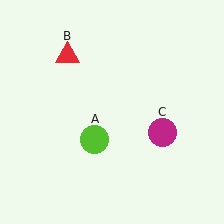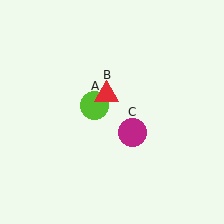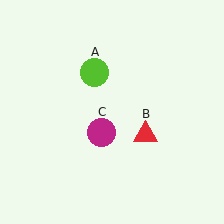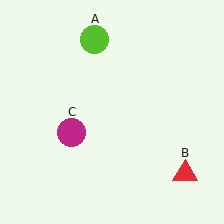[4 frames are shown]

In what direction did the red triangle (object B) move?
The red triangle (object B) moved down and to the right.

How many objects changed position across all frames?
3 objects changed position: lime circle (object A), red triangle (object B), magenta circle (object C).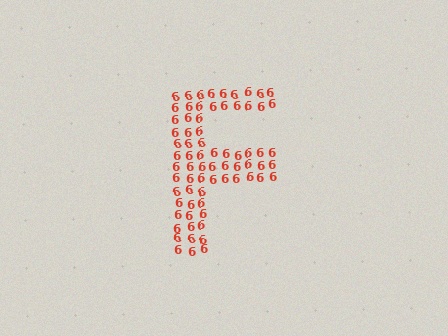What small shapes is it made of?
It is made of small digit 6's.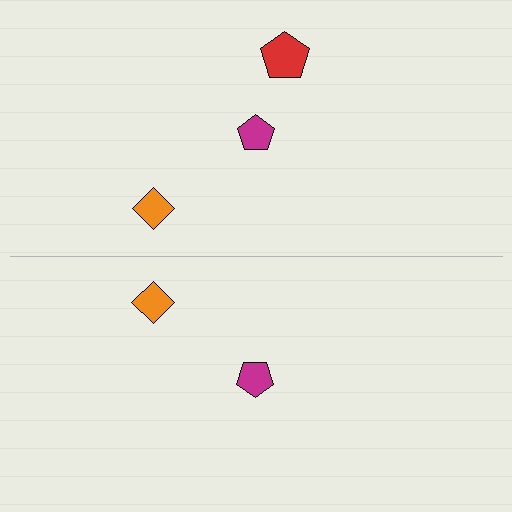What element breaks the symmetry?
A red pentagon is missing from the bottom side.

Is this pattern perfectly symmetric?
No, the pattern is not perfectly symmetric. A red pentagon is missing from the bottom side.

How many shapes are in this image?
There are 5 shapes in this image.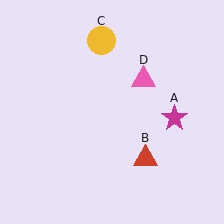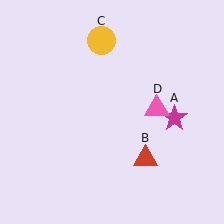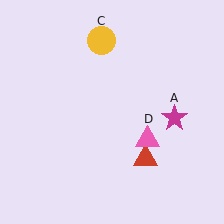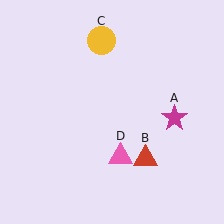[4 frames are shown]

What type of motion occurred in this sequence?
The pink triangle (object D) rotated clockwise around the center of the scene.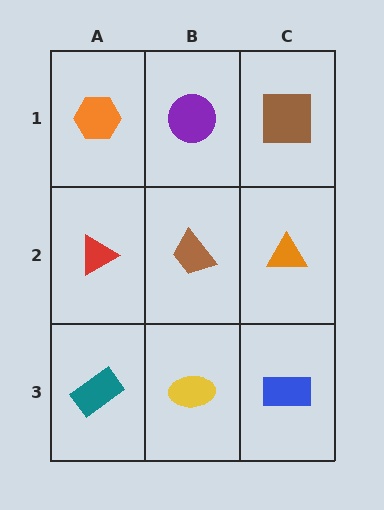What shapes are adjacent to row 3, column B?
A brown trapezoid (row 2, column B), a teal rectangle (row 3, column A), a blue rectangle (row 3, column C).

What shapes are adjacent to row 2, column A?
An orange hexagon (row 1, column A), a teal rectangle (row 3, column A), a brown trapezoid (row 2, column B).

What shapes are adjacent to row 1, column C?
An orange triangle (row 2, column C), a purple circle (row 1, column B).